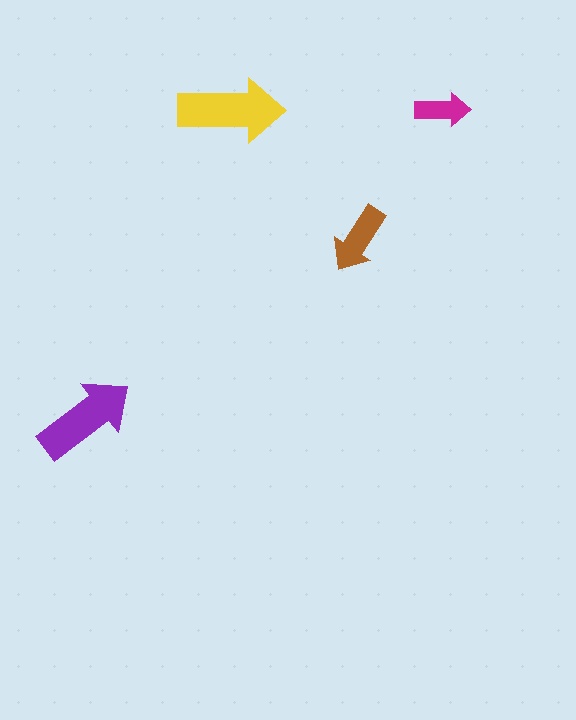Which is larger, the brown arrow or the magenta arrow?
The brown one.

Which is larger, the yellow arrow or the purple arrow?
The yellow one.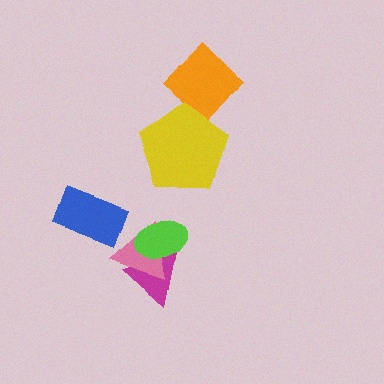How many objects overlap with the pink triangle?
2 objects overlap with the pink triangle.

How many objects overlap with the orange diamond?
1 object overlaps with the orange diamond.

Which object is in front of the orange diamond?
The yellow pentagon is in front of the orange diamond.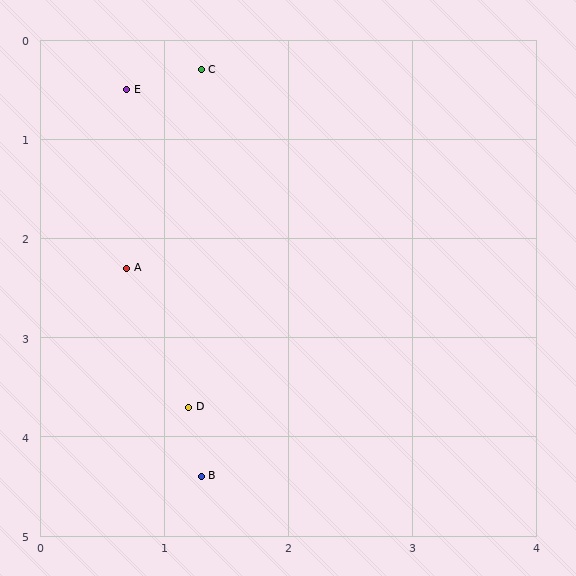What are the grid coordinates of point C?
Point C is at approximately (1.3, 0.3).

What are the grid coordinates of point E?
Point E is at approximately (0.7, 0.5).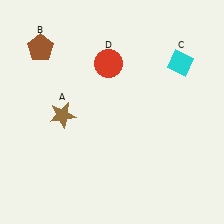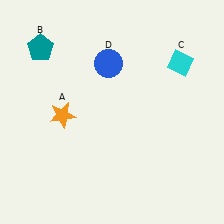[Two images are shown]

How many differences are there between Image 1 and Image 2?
There are 3 differences between the two images.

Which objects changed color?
A changed from brown to orange. B changed from brown to teal. D changed from red to blue.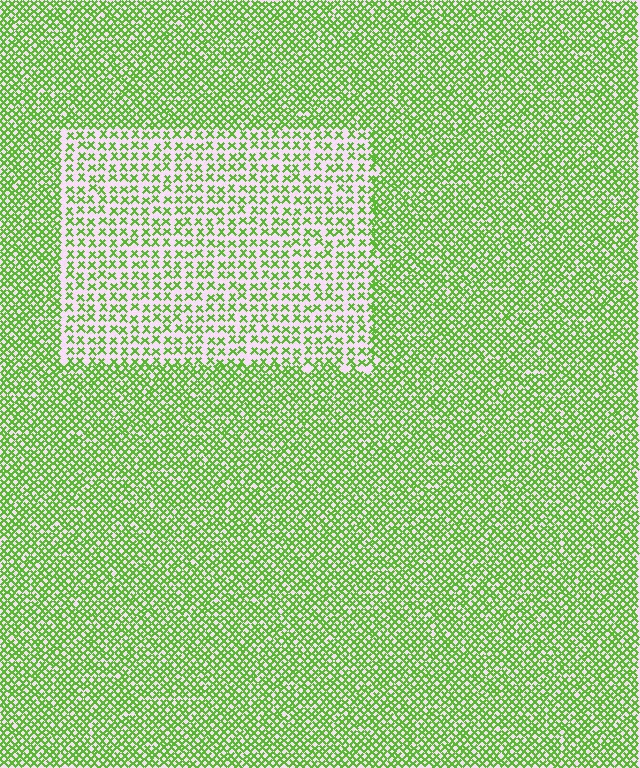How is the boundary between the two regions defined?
The boundary is defined by a change in element density (approximately 2.0x ratio). All elements are the same color, size, and shape.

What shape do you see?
I see a rectangle.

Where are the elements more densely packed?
The elements are more densely packed outside the rectangle boundary.